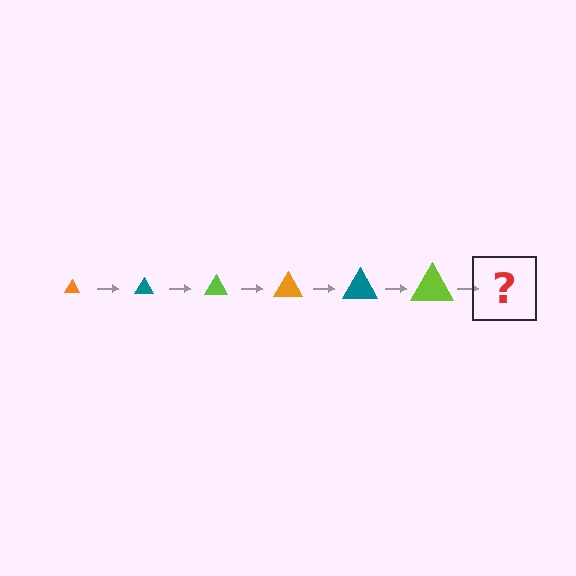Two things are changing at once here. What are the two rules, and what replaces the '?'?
The two rules are that the triangle grows larger each step and the color cycles through orange, teal, and lime. The '?' should be an orange triangle, larger than the previous one.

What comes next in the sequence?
The next element should be an orange triangle, larger than the previous one.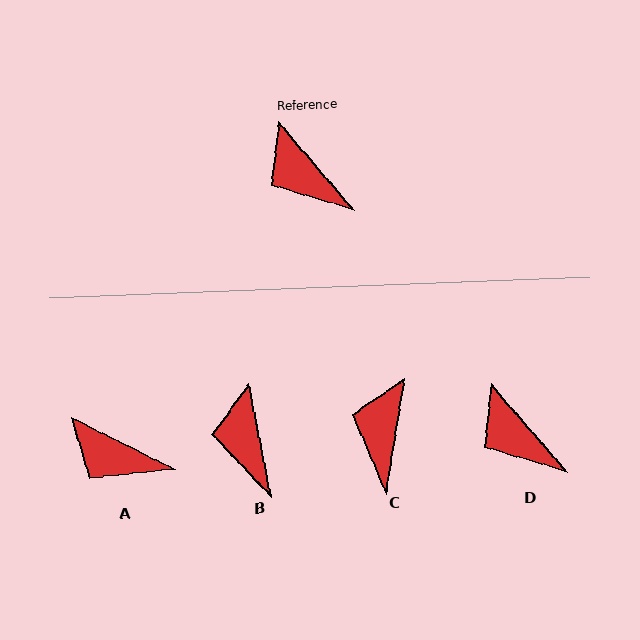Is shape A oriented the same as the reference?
No, it is off by about 23 degrees.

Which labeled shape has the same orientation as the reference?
D.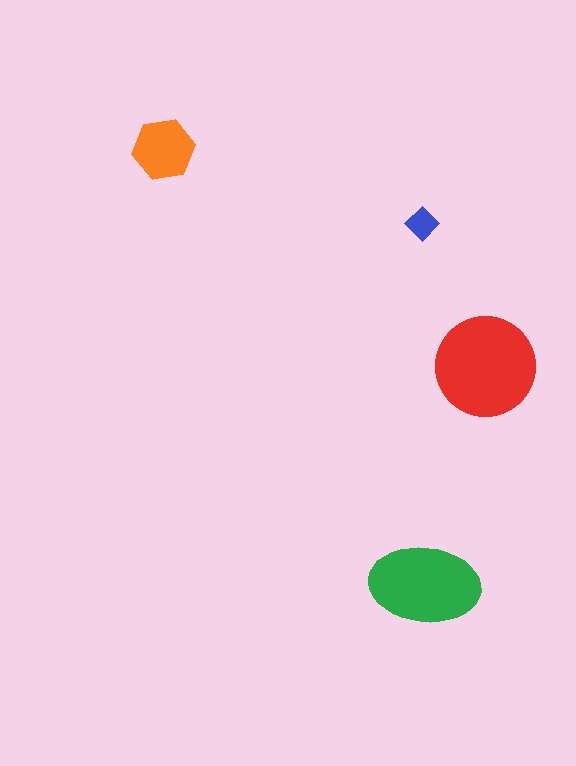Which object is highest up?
The orange hexagon is topmost.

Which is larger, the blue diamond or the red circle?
The red circle.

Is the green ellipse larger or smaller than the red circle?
Smaller.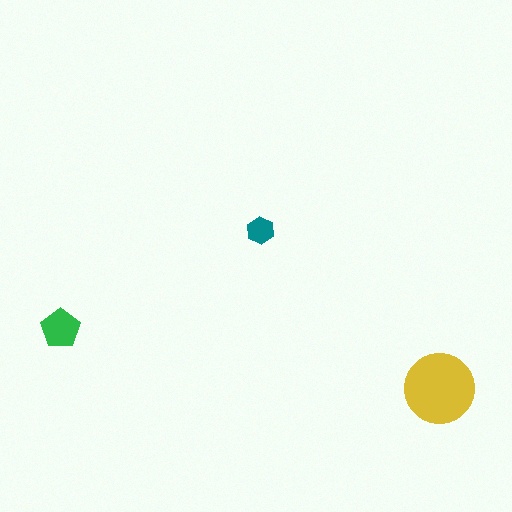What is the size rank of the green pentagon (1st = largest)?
2nd.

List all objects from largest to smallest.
The yellow circle, the green pentagon, the teal hexagon.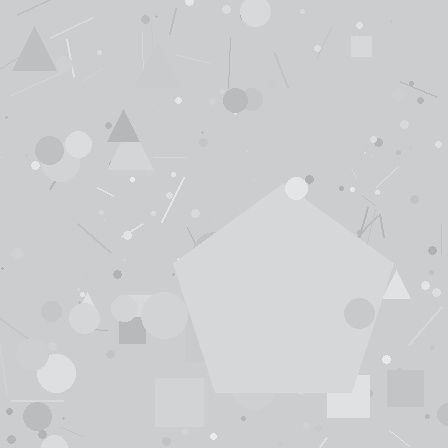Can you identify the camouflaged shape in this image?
The camouflaged shape is a pentagon.